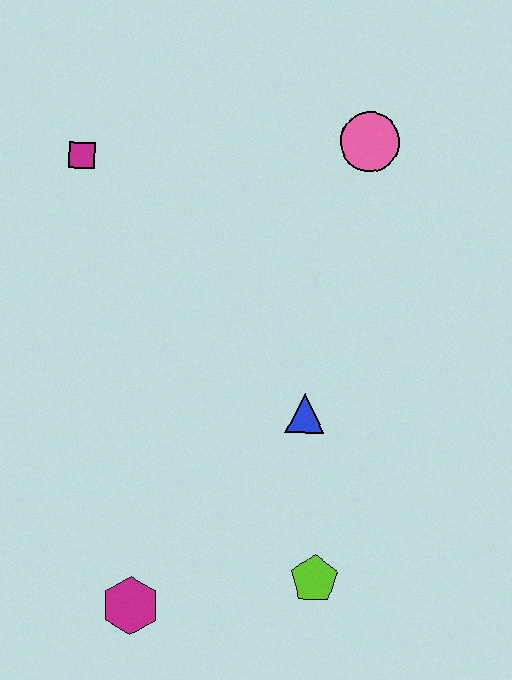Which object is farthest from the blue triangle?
The magenta square is farthest from the blue triangle.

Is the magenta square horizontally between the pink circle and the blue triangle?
No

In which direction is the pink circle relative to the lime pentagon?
The pink circle is above the lime pentagon.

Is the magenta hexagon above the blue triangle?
No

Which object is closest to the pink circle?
The blue triangle is closest to the pink circle.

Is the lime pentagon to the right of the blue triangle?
Yes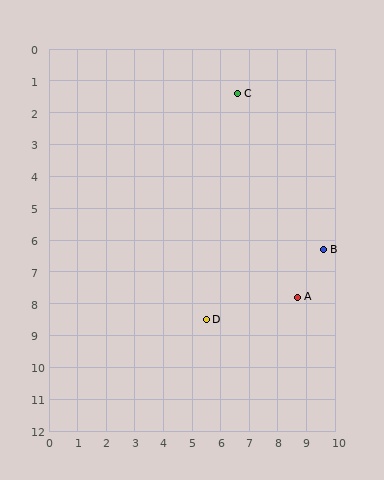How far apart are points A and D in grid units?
Points A and D are about 3.3 grid units apart.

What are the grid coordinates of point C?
Point C is at approximately (6.6, 1.4).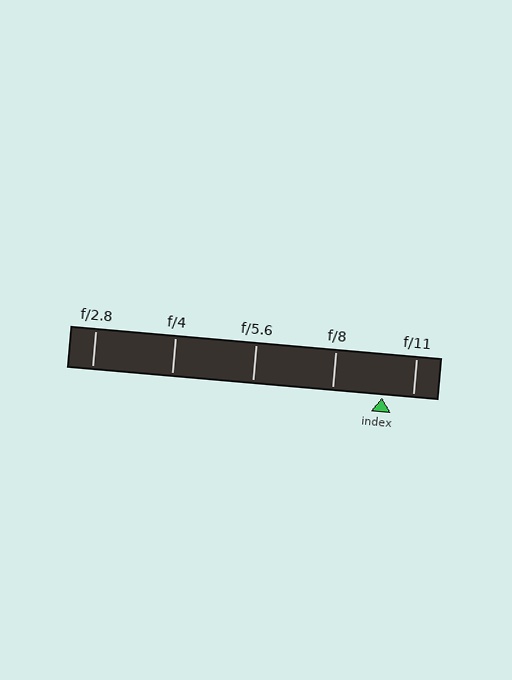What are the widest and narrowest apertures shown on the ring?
The widest aperture shown is f/2.8 and the narrowest is f/11.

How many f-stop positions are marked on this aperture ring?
There are 5 f-stop positions marked.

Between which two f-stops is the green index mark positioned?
The index mark is between f/8 and f/11.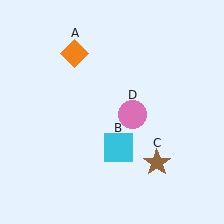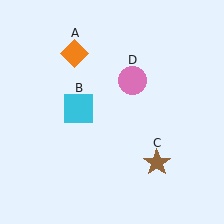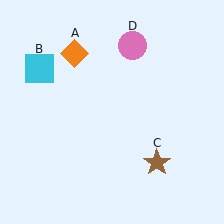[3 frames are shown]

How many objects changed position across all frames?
2 objects changed position: cyan square (object B), pink circle (object D).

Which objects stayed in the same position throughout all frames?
Orange diamond (object A) and brown star (object C) remained stationary.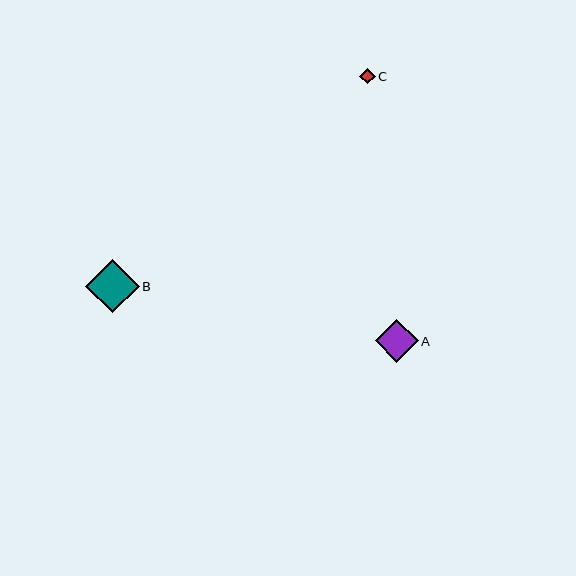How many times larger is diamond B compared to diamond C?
Diamond B is approximately 3.5 times the size of diamond C.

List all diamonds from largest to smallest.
From largest to smallest: B, A, C.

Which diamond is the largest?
Diamond B is the largest with a size of approximately 53 pixels.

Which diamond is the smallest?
Diamond C is the smallest with a size of approximately 15 pixels.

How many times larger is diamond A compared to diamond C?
Diamond A is approximately 2.8 times the size of diamond C.